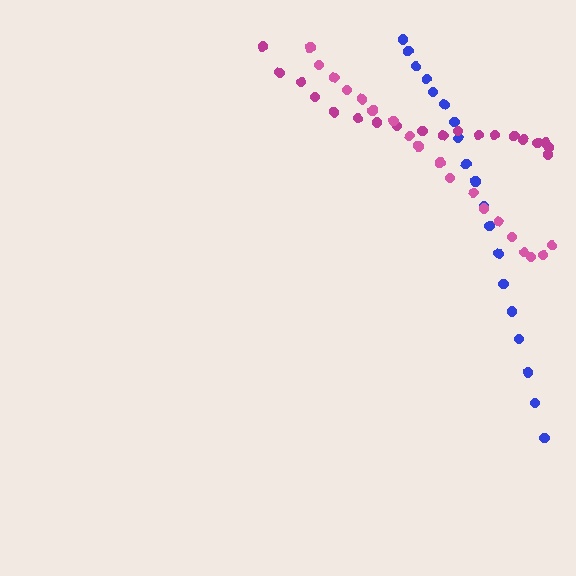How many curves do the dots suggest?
There are 3 distinct paths.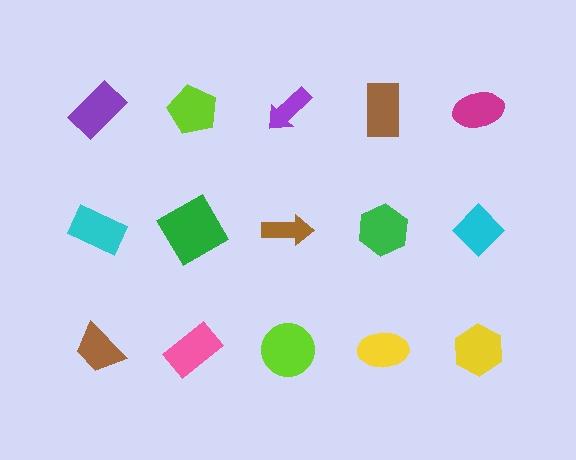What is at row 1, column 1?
A purple rectangle.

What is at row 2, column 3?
A brown arrow.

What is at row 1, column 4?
A brown rectangle.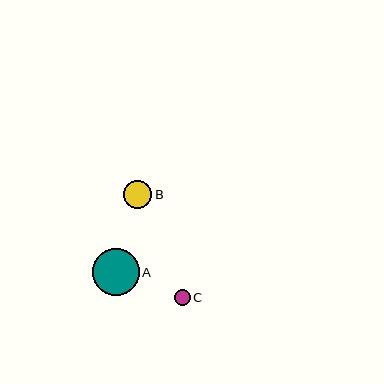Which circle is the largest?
Circle A is the largest with a size of approximately 47 pixels.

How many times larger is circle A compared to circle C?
Circle A is approximately 2.9 times the size of circle C.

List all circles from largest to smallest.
From largest to smallest: A, B, C.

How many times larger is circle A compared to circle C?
Circle A is approximately 2.9 times the size of circle C.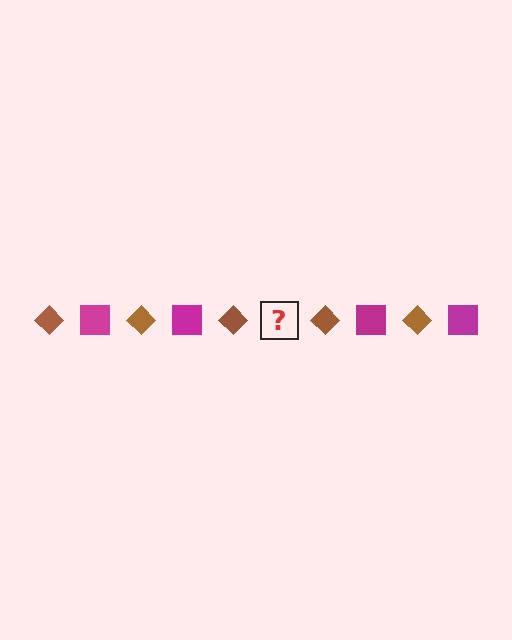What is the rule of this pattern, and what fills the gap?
The rule is that the pattern alternates between brown diamond and magenta square. The gap should be filled with a magenta square.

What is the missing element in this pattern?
The missing element is a magenta square.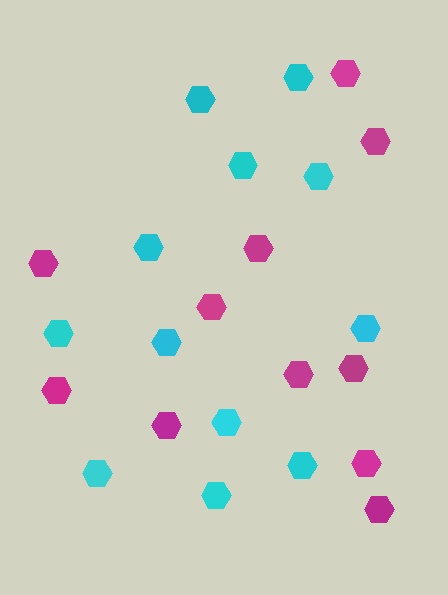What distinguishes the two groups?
There are 2 groups: one group of cyan hexagons (12) and one group of magenta hexagons (11).